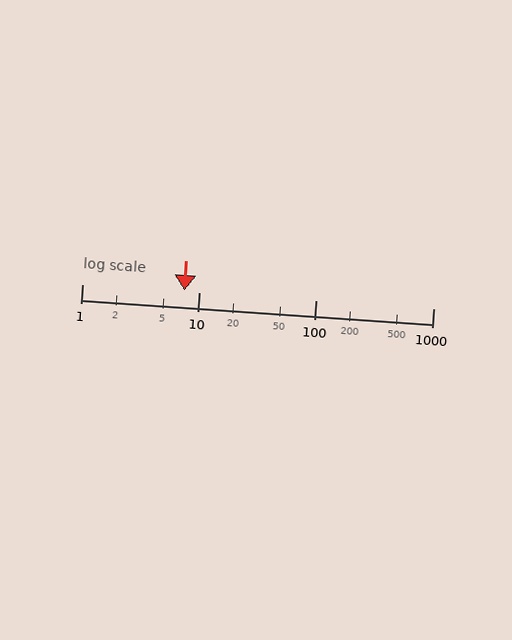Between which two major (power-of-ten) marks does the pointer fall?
The pointer is between 1 and 10.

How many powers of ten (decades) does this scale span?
The scale spans 3 decades, from 1 to 1000.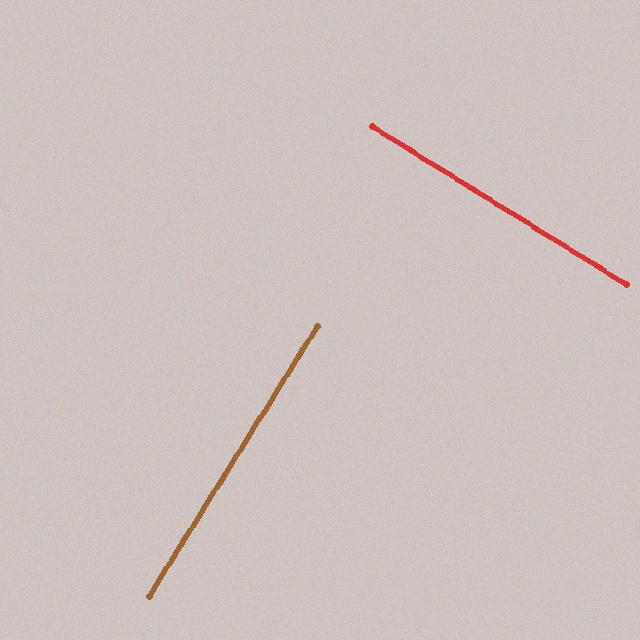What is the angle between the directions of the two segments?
Approximately 90 degrees.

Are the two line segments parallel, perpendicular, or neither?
Perpendicular — they meet at approximately 90°.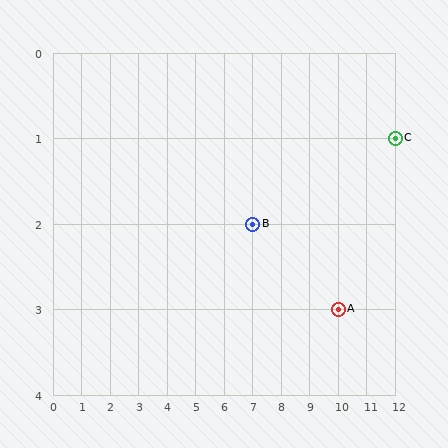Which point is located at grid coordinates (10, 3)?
Point A is at (10, 3).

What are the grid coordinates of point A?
Point A is at grid coordinates (10, 3).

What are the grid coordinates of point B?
Point B is at grid coordinates (7, 2).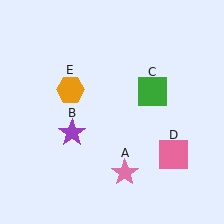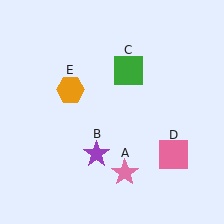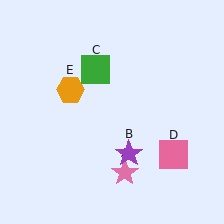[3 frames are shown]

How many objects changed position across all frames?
2 objects changed position: purple star (object B), green square (object C).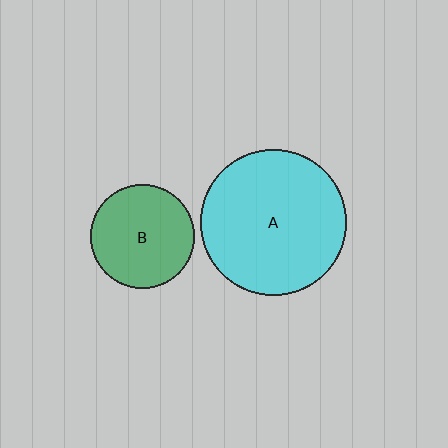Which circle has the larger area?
Circle A (cyan).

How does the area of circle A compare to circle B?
Approximately 2.0 times.